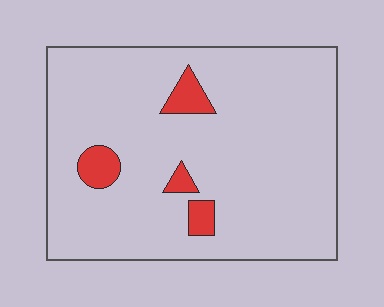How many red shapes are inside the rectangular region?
4.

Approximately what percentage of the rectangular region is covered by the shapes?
Approximately 5%.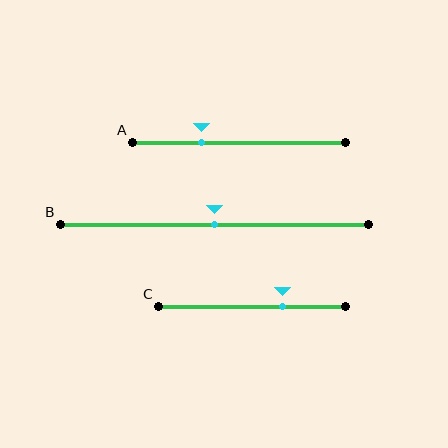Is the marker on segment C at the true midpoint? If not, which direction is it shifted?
No, the marker on segment C is shifted to the right by about 16% of the segment length.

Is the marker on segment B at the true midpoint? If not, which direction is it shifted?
Yes, the marker on segment B is at the true midpoint.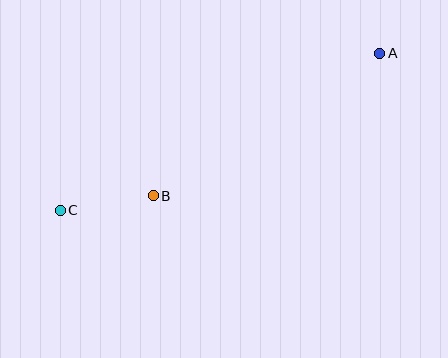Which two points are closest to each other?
Points B and C are closest to each other.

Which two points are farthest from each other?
Points A and C are farthest from each other.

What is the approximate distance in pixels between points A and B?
The distance between A and B is approximately 268 pixels.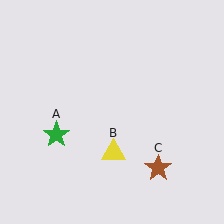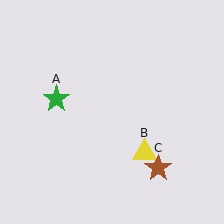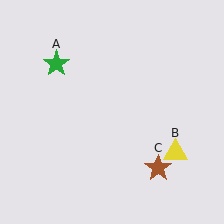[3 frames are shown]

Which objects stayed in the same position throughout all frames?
Brown star (object C) remained stationary.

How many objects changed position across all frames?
2 objects changed position: green star (object A), yellow triangle (object B).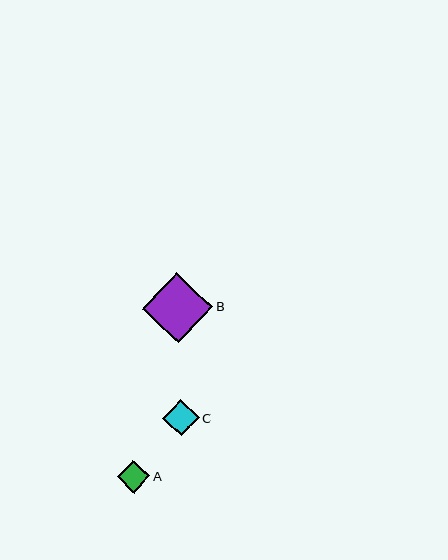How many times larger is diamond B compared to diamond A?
Diamond B is approximately 2.2 times the size of diamond A.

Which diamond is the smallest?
Diamond A is the smallest with a size of approximately 32 pixels.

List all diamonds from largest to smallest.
From largest to smallest: B, C, A.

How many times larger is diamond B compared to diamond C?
Diamond B is approximately 1.9 times the size of diamond C.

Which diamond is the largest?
Diamond B is the largest with a size of approximately 70 pixels.